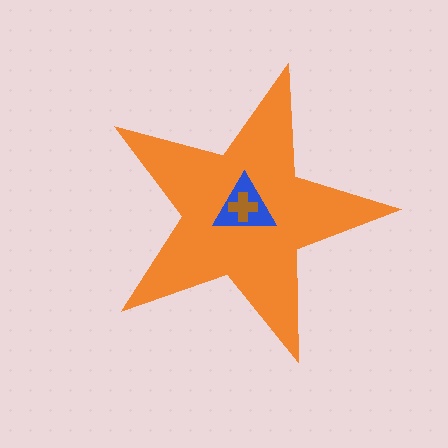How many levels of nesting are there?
3.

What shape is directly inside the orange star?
The blue triangle.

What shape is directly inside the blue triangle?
The brown cross.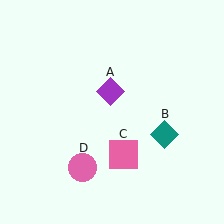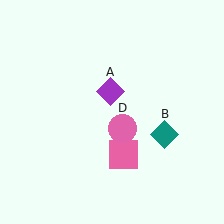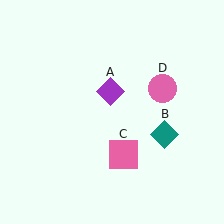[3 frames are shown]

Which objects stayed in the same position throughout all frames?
Purple diamond (object A) and teal diamond (object B) and pink square (object C) remained stationary.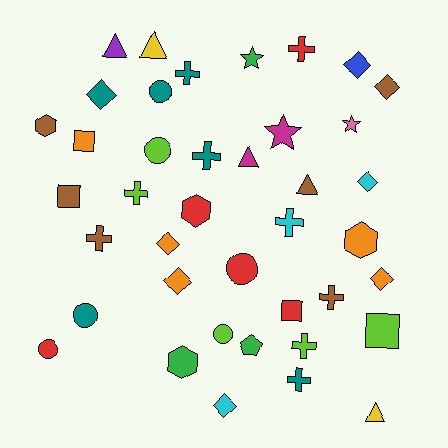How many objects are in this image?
There are 40 objects.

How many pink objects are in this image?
There is 1 pink object.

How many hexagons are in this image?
There are 4 hexagons.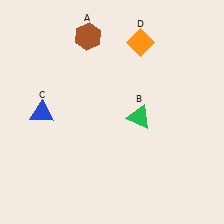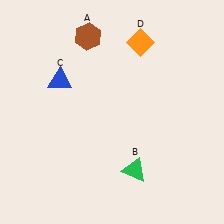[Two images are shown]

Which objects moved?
The objects that moved are: the green triangle (B), the blue triangle (C).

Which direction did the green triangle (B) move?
The green triangle (B) moved down.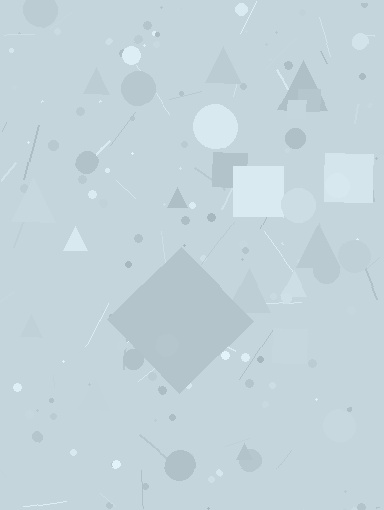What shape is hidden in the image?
A diamond is hidden in the image.